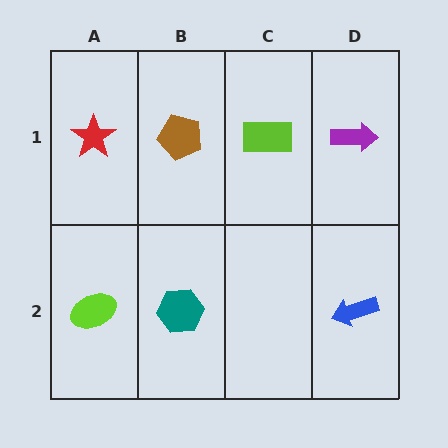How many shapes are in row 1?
4 shapes.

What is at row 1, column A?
A red star.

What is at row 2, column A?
A lime ellipse.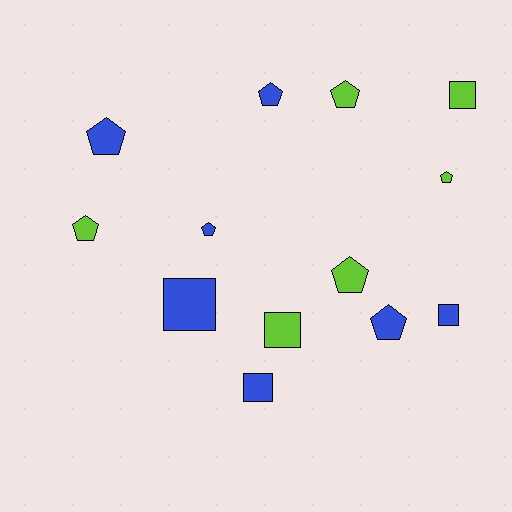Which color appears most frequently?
Blue, with 7 objects.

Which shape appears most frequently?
Pentagon, with 8 objects.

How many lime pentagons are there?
There are 4 lime pentagons.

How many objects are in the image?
There are 13 objects.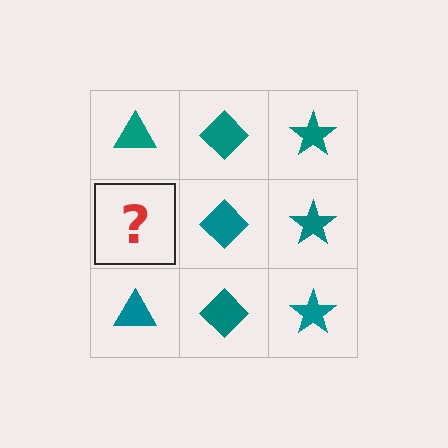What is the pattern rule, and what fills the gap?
The rule is that each column has a consistent shape. The gap should be filled with a teal triangle.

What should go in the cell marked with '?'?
The missing cell should contain a teal triangle.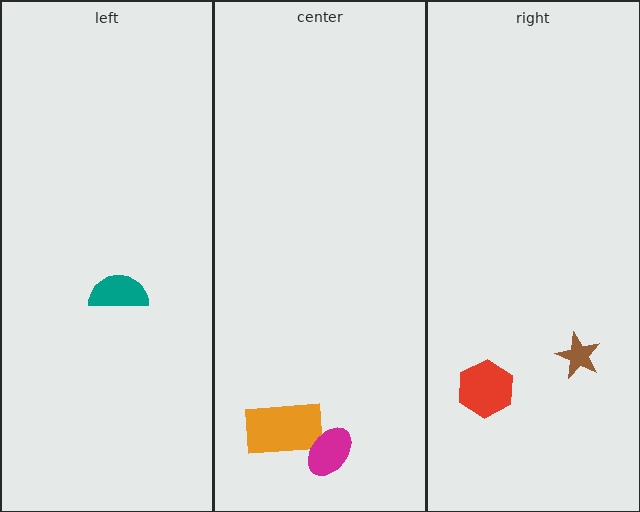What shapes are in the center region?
The orange rectangle, the magenta ellipse.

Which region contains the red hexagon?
The right region.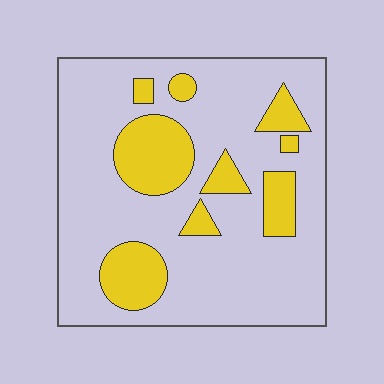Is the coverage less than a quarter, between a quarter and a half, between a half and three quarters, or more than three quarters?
Less than a quarter.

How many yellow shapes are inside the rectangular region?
9.